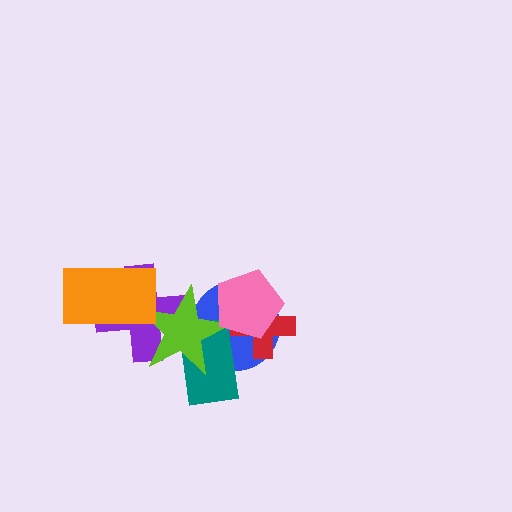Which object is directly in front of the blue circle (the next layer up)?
The red cross is directly in front of the blue circle.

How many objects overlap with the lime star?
5 objects overlap with the lime star.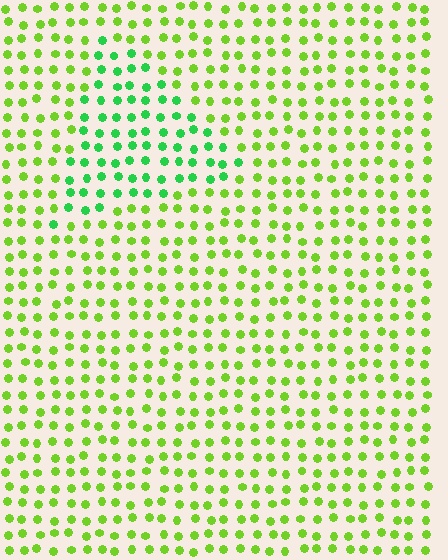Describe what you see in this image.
The image is filled with small lime elements in a uniform arrangement. A triangle-shaped region is visible where the elements are tinted to a slightly different hue, forming a subtle color boundary.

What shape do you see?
I see a triangle.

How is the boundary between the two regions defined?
The boundary is defined purely by a slight shift in hue (about 39 degrees). Spacing, size, and orientation are identical on both sides.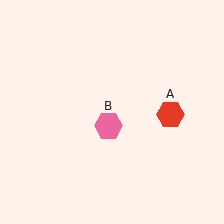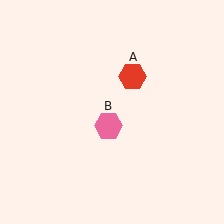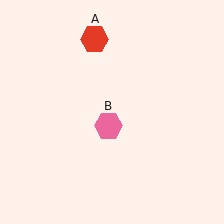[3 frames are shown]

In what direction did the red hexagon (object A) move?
The red hexagon (object A) moved up and to the left.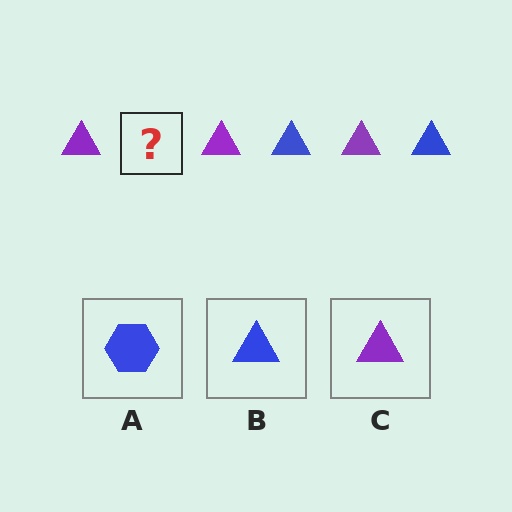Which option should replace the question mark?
Option B.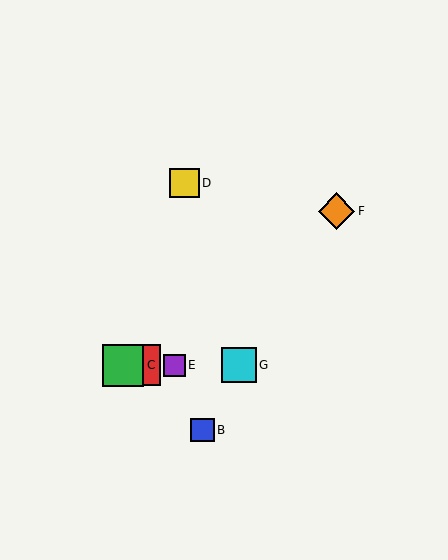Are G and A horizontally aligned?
Yes, both are at y≈365.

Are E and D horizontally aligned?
No, E is at y≈365 and D is at y≈183.